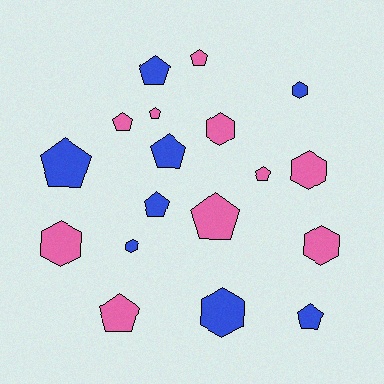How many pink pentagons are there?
There are 6 pink pentagons.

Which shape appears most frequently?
Pentagon, with 11 objects.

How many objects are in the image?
There are 18 objects.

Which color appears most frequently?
Pink, with 10 objects.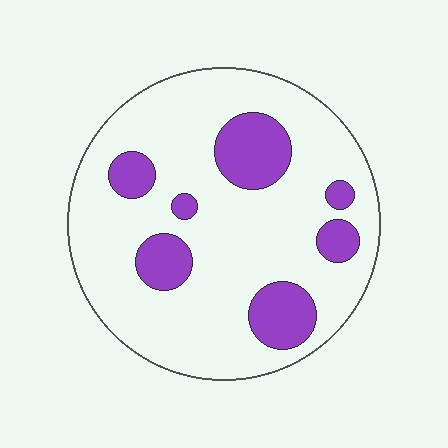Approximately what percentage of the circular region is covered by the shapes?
Approximately 20%.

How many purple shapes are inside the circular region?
7.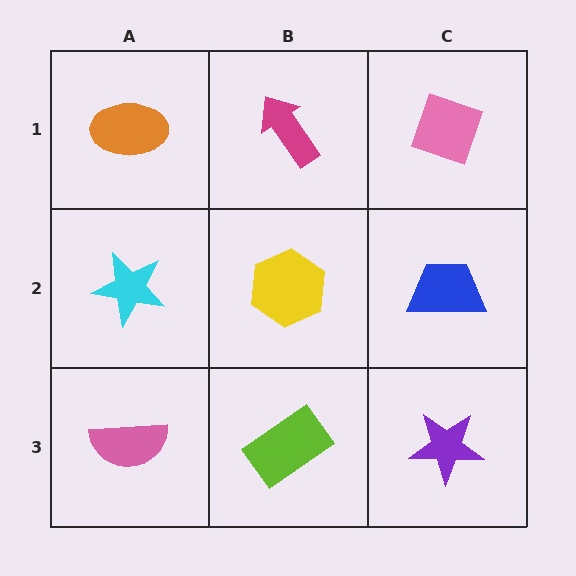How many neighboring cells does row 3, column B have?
3.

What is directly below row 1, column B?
A yellow hexagon.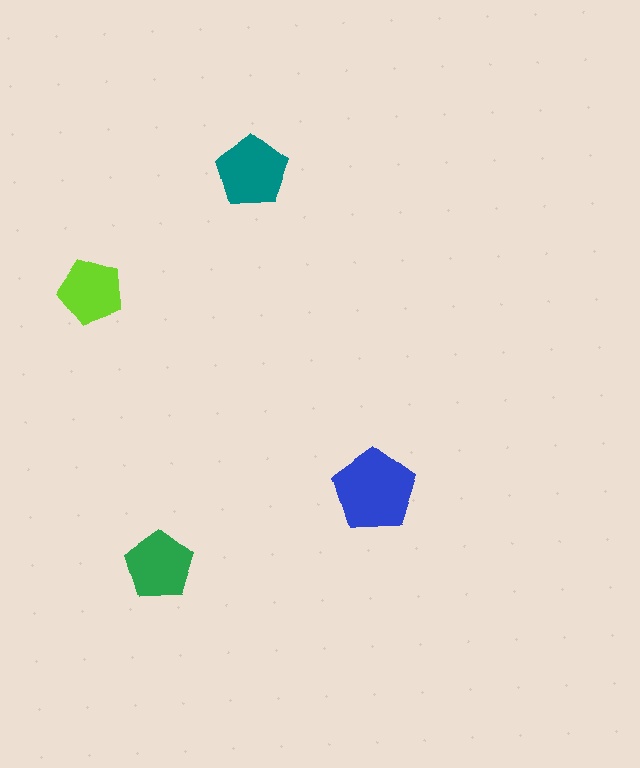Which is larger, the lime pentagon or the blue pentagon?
The blue one.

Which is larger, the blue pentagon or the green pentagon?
The blue one.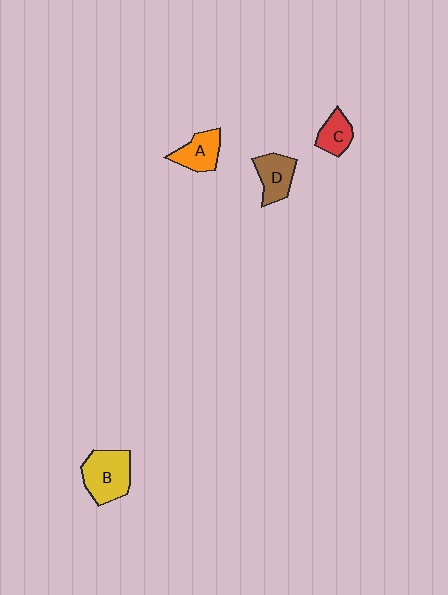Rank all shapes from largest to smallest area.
From largest to smallest: B (yellow), D (brown), A (orange), C (red).